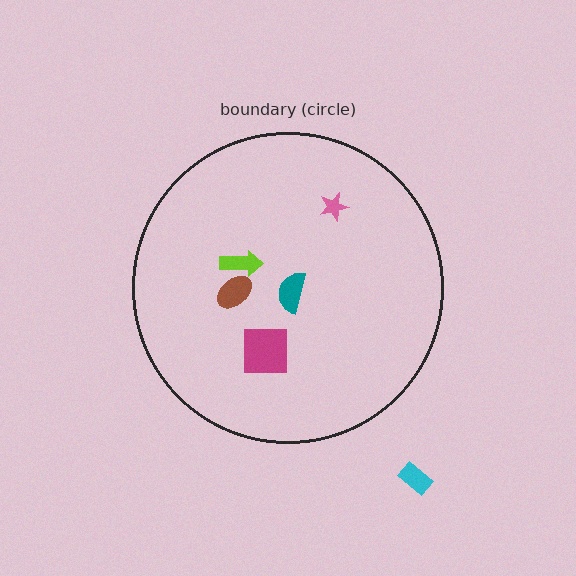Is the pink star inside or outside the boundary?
Inside.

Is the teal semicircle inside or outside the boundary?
Inside.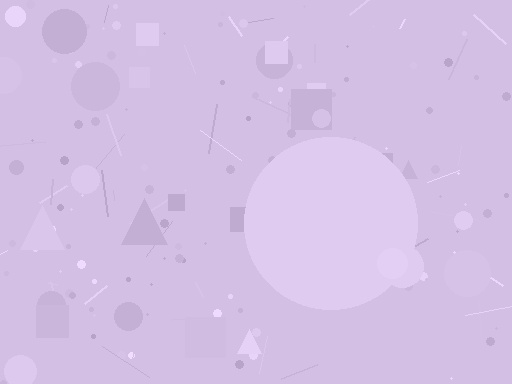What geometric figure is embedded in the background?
A circle is embedded in the background.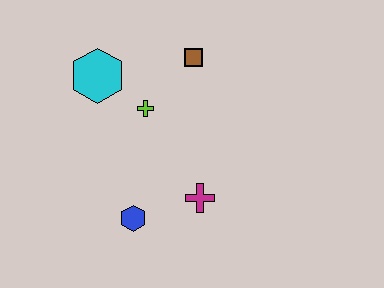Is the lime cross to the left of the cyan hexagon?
No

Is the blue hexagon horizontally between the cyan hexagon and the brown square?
Yes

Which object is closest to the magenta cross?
The blue hexagon is closest to the magenta cross.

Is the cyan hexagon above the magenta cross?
Yes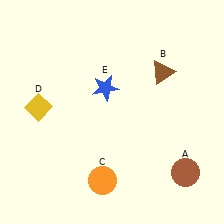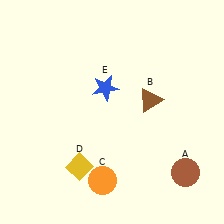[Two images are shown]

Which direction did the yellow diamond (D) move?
The yellow diamond (D) moved down.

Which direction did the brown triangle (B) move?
The brown triangle (B) moved down.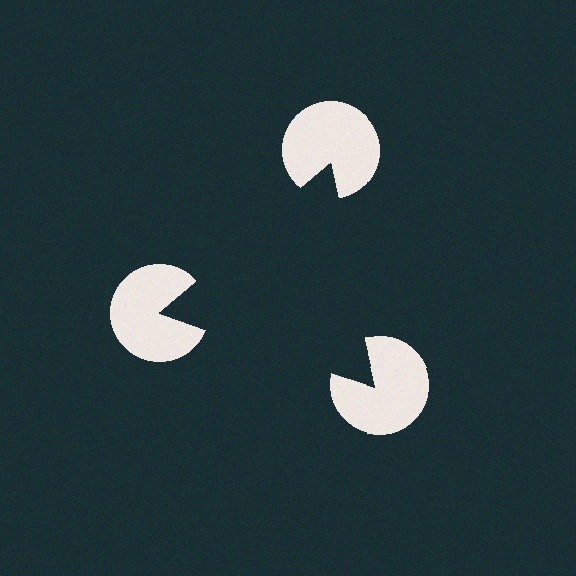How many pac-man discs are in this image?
There are 3 — one at each vertex of the illusory triangle.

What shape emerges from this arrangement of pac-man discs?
An illusory triangle — its edges are inferred from the aligned wedge cuts in the pac-man discs, not physically drawn.